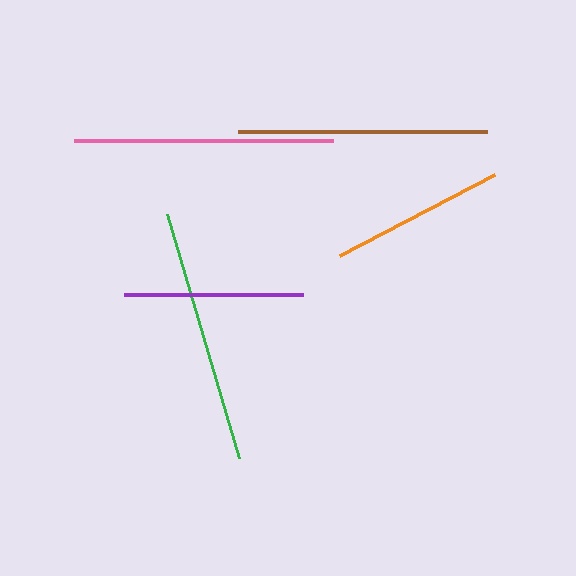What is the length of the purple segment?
The purple segment is approximately 179 pixels long.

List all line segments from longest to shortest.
From longest to shortest: pink, green, brown, purple, orange.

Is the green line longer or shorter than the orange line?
The green line is longer than the orange line.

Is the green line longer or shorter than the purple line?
The green line is longer than the purple line.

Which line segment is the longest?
The pink line is the longest at approximately 259 pixels.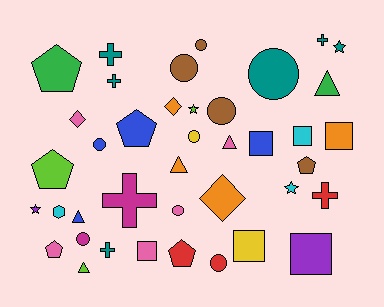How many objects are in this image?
There are 40 objects.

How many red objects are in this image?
There are 3 red objects.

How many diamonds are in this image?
There are 3 diamonds.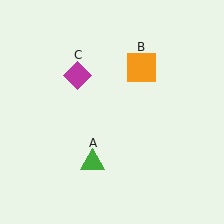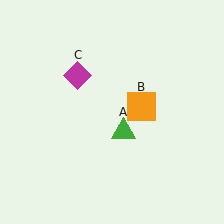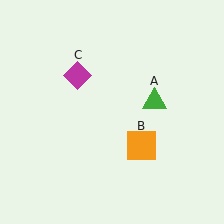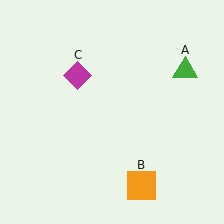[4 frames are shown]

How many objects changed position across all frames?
2 objects changed position: green triangle (object A), orange square (object B).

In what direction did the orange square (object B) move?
The orange square (object B) moved down.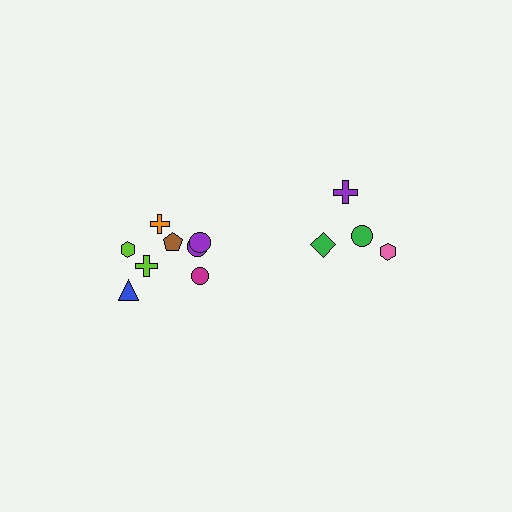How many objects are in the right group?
There are 4 objects.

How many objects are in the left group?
There are 8 objects.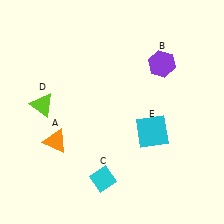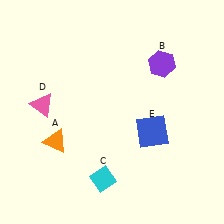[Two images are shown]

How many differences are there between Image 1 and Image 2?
There are 2 differences between the two images.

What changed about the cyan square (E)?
In Image 1, E is cyan. In Image 2, it changed to blue.